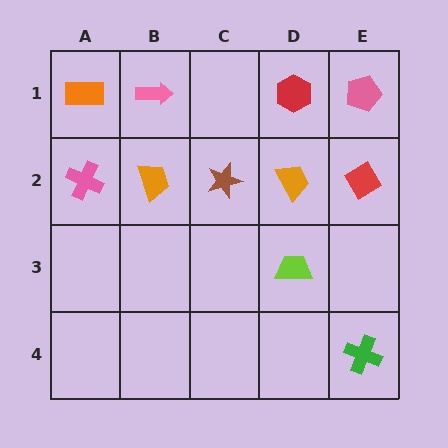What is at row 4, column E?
A green cross.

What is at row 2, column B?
An orange trapezoid.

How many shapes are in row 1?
4 shapes.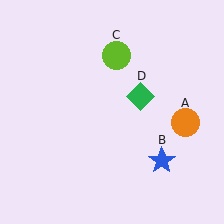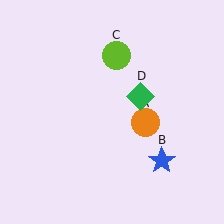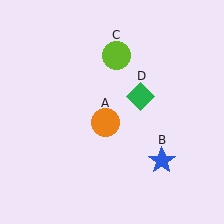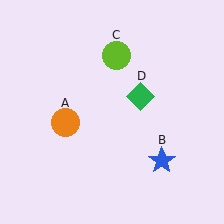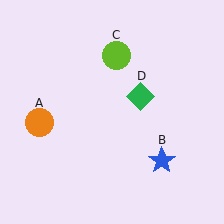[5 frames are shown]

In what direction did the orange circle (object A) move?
The orange circle (object A) moved left.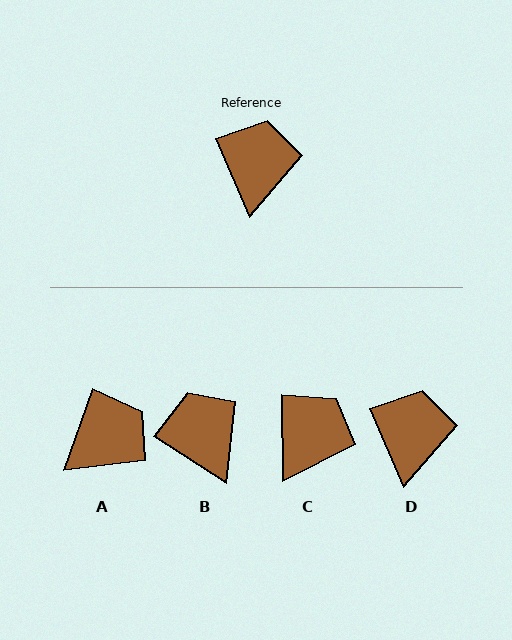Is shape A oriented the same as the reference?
No, it is off by about 42 degrees.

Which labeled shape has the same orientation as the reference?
D.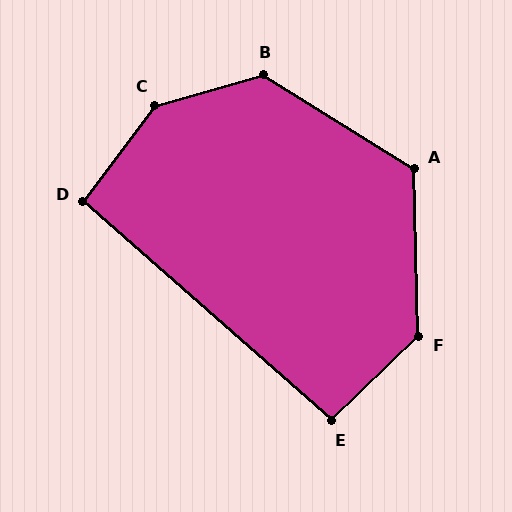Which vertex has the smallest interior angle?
E, at approximately 94 degrees.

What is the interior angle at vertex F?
Approximately 133 degrees (obtuse).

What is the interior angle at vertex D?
Approximately 95 degrees (approximately right).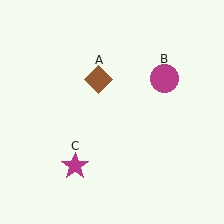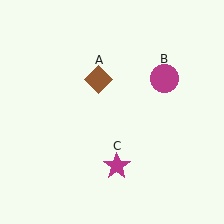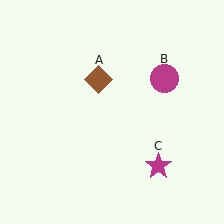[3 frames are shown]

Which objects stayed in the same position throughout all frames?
Brown diamond (object A) and magenta circle (object B) remained stationary.